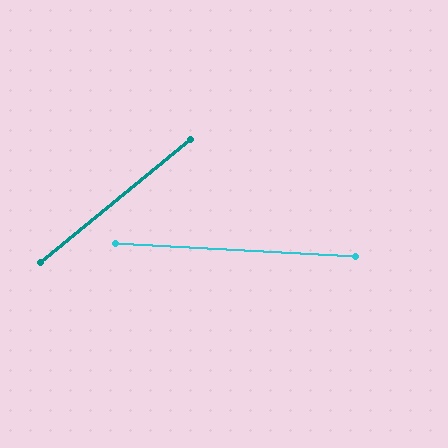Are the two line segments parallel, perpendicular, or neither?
Neither parallel nor perpendicular — they differ by about 42°.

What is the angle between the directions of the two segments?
Approximately 42 degrees.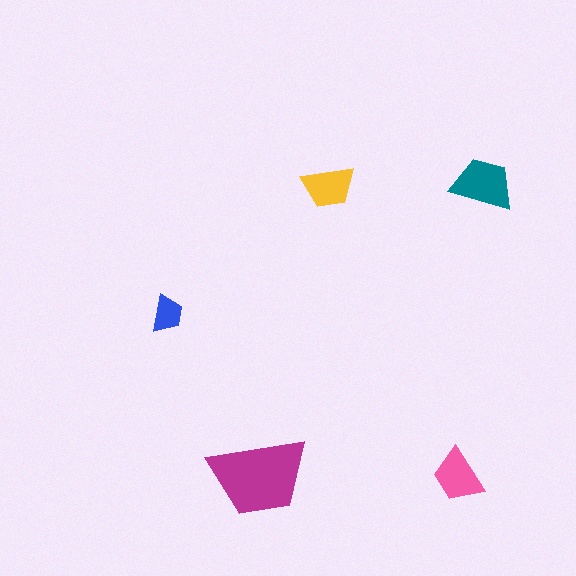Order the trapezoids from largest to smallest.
the magenta one, the teal one, the pink one, the yellow one, the blue one.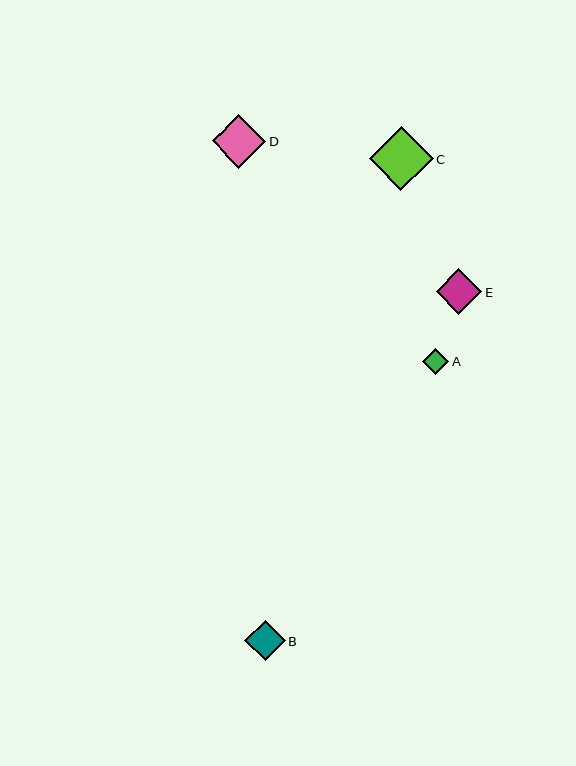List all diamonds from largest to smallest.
From largest to smallest: C, D, E, B, A.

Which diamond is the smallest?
Diamond A is the smallest with a size of approximately 26 pixels.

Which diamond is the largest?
Diamond C is the largest with a size of approximately 64 pixels.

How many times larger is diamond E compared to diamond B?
Diamond E is approximately 1.1 times the size of diamond B.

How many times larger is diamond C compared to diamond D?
Diamond C is approximately 1.2 times the size of diamond D.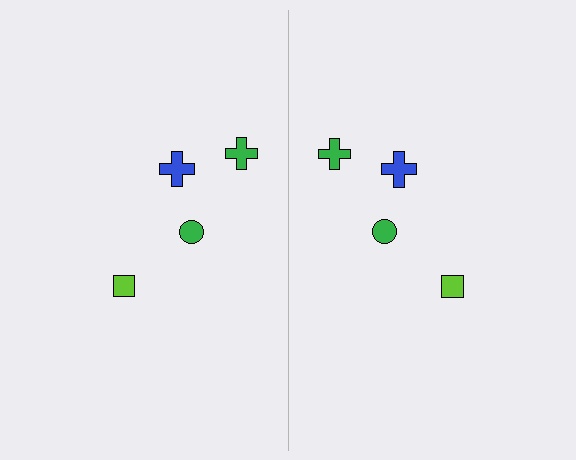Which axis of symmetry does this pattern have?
The pattern has a vertical axis of symmetry running through the center of the image.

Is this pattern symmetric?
Yes, this pattern has bilateral (reflection) symmetry.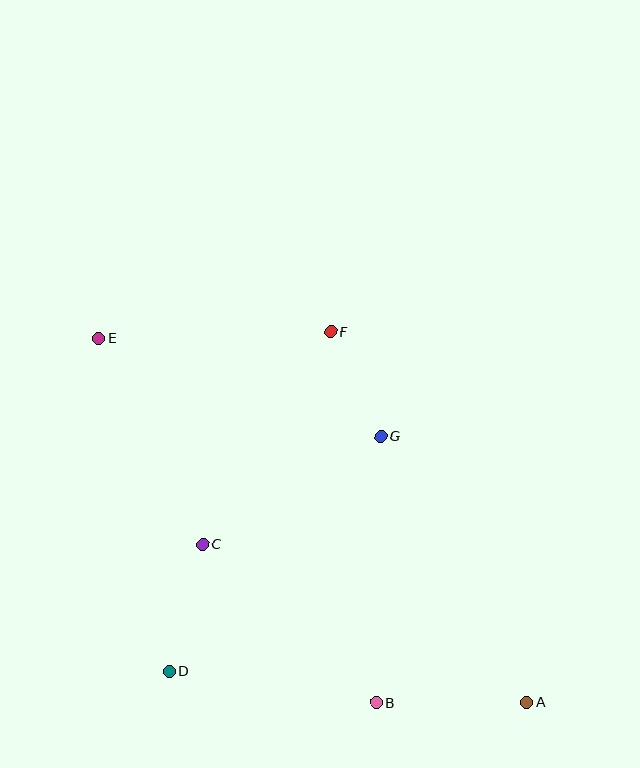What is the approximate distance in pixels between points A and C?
The distance between A and C is approximately 360 pixels.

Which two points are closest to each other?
Points F and G are closest to each other.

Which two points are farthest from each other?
Points A and E are farthest from each other.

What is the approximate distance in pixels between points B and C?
The distance between B and C is approximately 235 pixels.